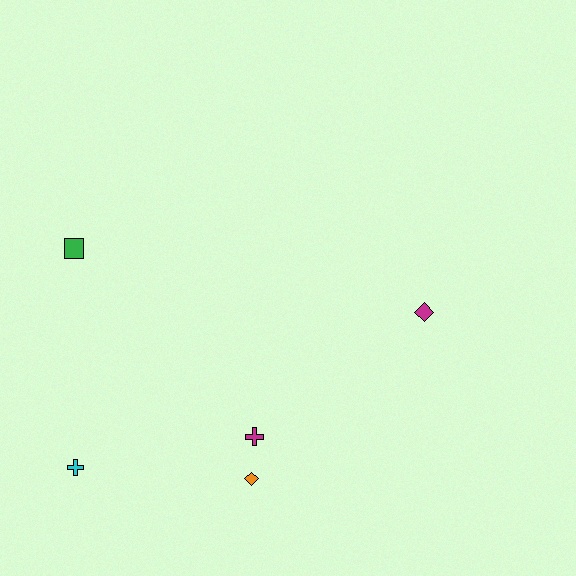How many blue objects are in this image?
There are no blue objects.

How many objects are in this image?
There are 5 objects.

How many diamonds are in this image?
There are 2 diamonds.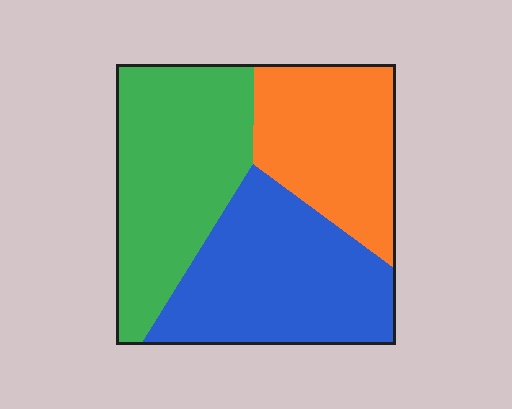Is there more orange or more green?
Green.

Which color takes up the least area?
Orange, at roughly 30%.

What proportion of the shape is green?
Green takes up about three eighths (3/8) of the shape.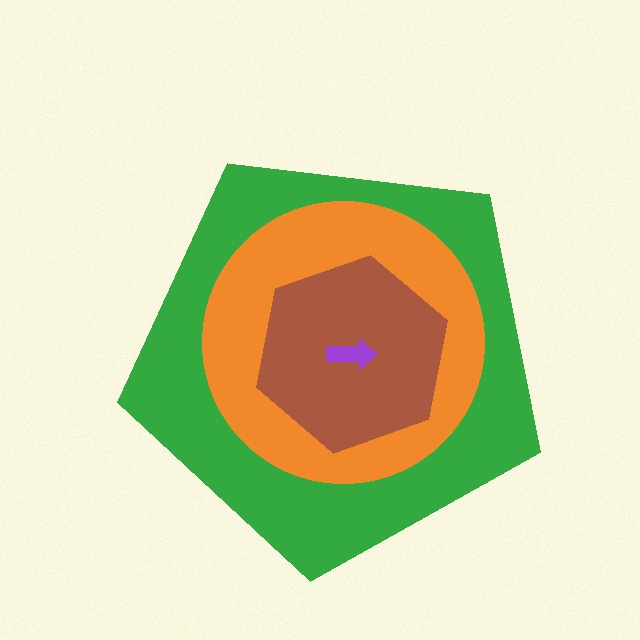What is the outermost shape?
The green pentagon.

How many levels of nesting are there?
4.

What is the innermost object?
The purple arrow.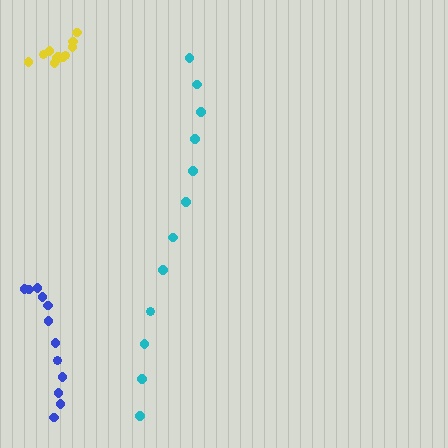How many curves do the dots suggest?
There are 3 distinct paths.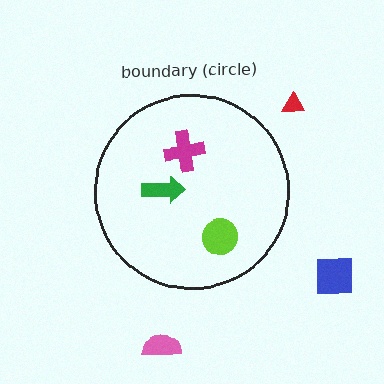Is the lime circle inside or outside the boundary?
Inside.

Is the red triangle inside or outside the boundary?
Outside.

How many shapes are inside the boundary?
3 inside, 3 outside.